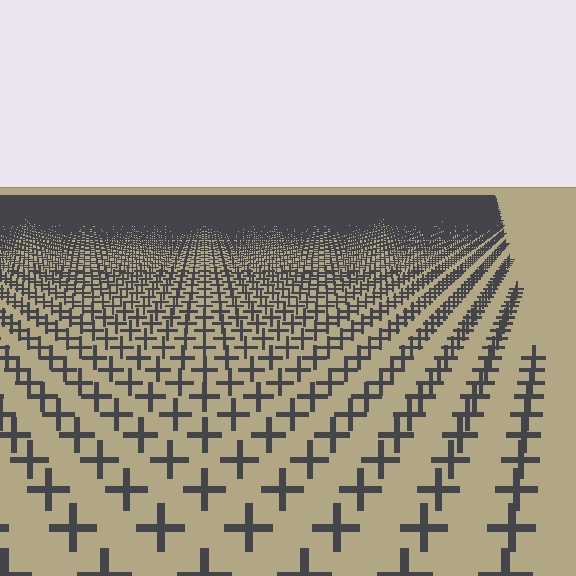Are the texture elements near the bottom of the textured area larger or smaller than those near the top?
Larger. Near the bottom, elements are closer to the viewer and appear at a bigger on-screen size.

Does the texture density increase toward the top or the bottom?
Density increases toward the top.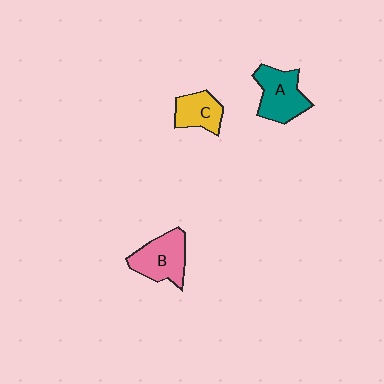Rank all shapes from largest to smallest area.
From largest to smallest: A (teal), B (pink), C (yellow).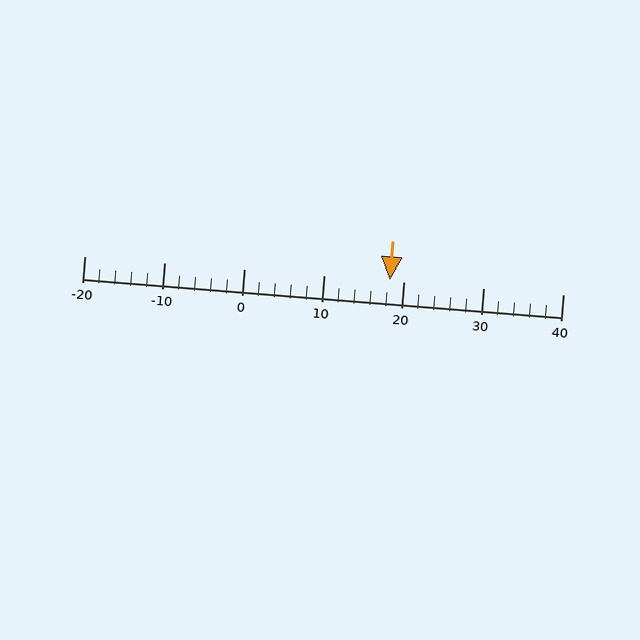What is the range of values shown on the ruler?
The ruler shows values from -20 to 40.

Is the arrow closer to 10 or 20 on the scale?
The arrow is closer to 20.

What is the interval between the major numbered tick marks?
The major tick marks are spaced 10 units apart.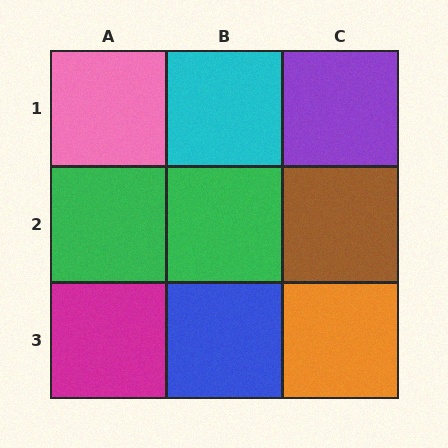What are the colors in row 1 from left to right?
Pink, cyan, purple.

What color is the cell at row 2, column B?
Green.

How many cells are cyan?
1 cell is cyan.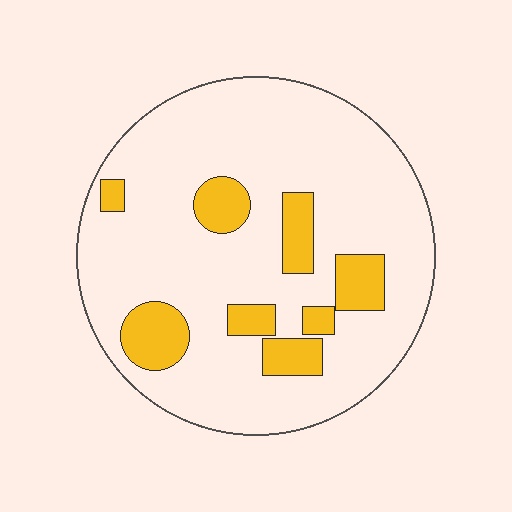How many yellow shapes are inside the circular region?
8.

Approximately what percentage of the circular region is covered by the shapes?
Approximately 15%.